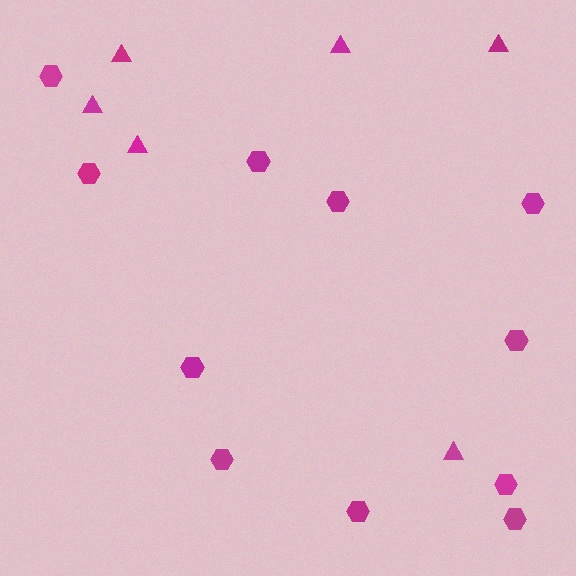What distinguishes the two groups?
There are 2 groups: one group of triangles (6) and one group of hexagons (11).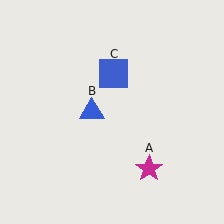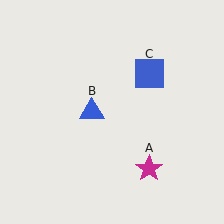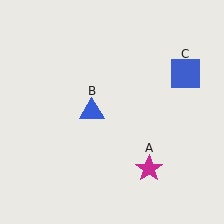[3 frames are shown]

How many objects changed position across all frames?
1 object changed position: blue square (object C).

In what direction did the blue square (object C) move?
The blue square (object C) moved right.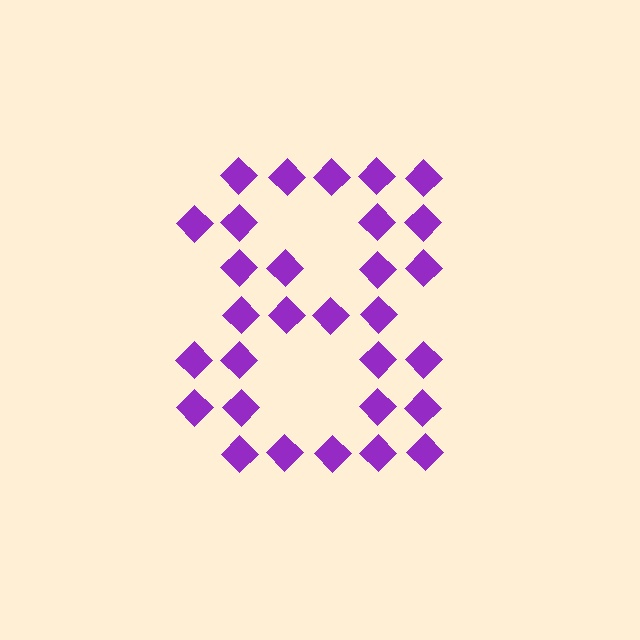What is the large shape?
The large shape is the digit 8.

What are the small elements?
The small elements are diamonds.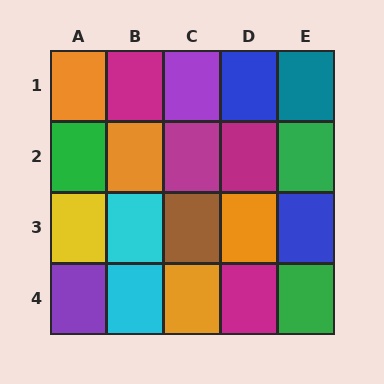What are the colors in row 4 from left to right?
Purple, cyan, orange, magenta, green.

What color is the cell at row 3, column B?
Cyan.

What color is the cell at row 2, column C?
Magenta.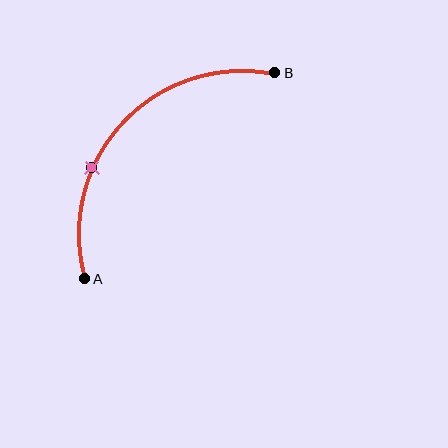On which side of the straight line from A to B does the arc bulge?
The arc bulges above and to the left of the straight line connecting A and B.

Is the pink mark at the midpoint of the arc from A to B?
No. The pink mark lies on the arc but is closer to endpoint A. The arc midpoint would be at the point on the curve equidistant along the arc from both A and B.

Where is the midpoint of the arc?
The arc midpoint is the point on the curve farthest from the straight line joining A and B. It sits above and to the left of that line.